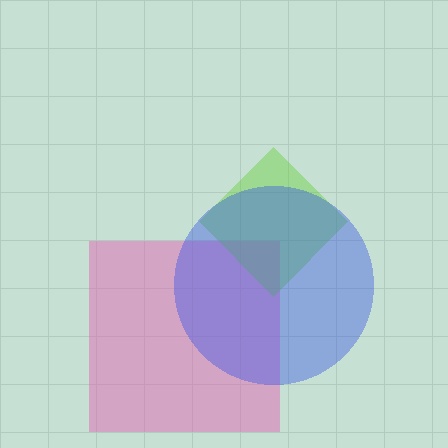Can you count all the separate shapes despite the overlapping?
Yes, there are 3 separate shapes.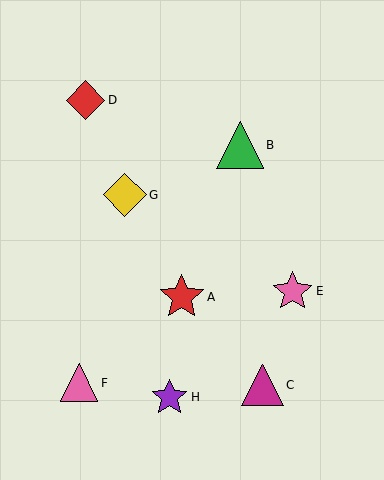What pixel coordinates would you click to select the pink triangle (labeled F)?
Click at (79, 383) to select the pink triangle F.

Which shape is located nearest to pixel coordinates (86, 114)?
The red diamond (labeled D) at (85, 100) is nearest to that location.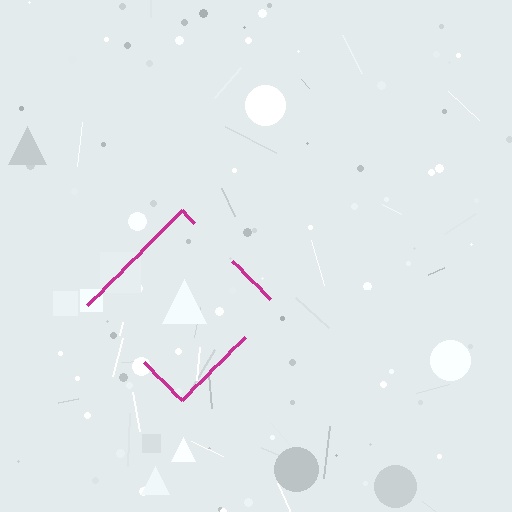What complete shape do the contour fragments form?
The contour fragments form a diamond.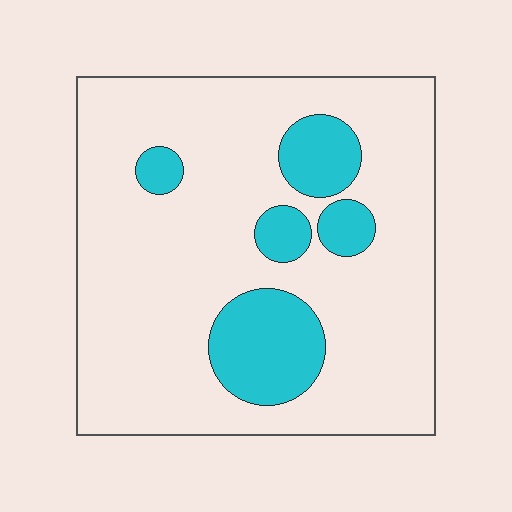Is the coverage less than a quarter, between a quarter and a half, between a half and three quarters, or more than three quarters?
Less than a quarter.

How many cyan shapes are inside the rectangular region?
5.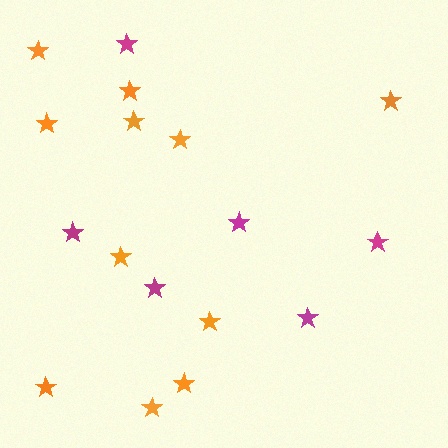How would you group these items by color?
There are 2 groups: one group of magenta stars (6) and one group of orange stars (11).